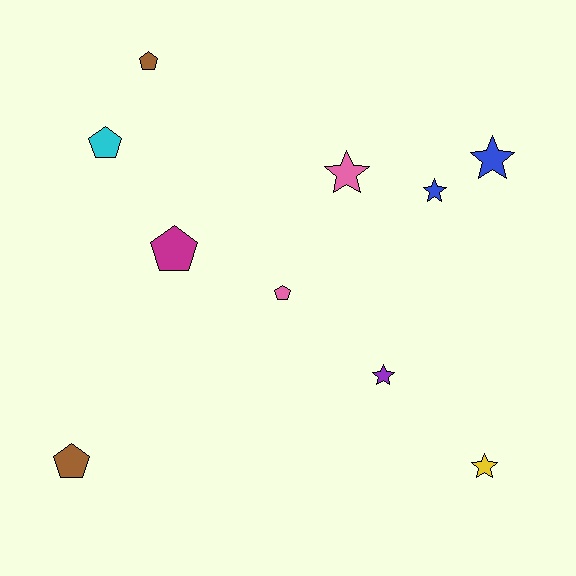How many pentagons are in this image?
There are 5 pentagons.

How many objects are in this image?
There are 10 objects.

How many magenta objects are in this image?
There is 1 magenta object.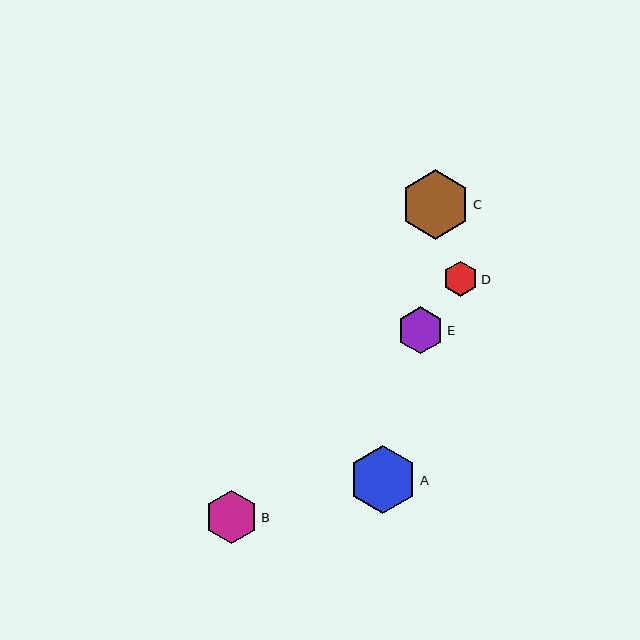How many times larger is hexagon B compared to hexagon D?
Hexagon B is approximately 1.5 times the size of hexagon D.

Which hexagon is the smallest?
Hexagon D is the smallest with a size of approximately 35 pixels.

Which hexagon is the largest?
Hexagon C is the largest with a size of approximately 69 pixels.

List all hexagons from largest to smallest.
From largest to smallest: C, A, B, E, D.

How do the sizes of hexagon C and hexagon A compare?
Hexagon C and hexagon A are approximately the same size.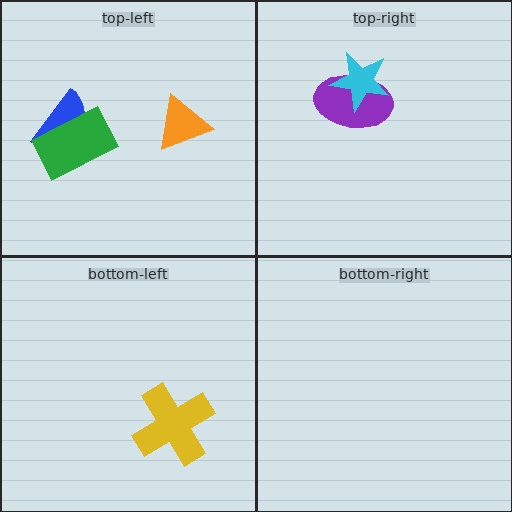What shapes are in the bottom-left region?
The yellow cross.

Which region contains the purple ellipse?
The top-right region.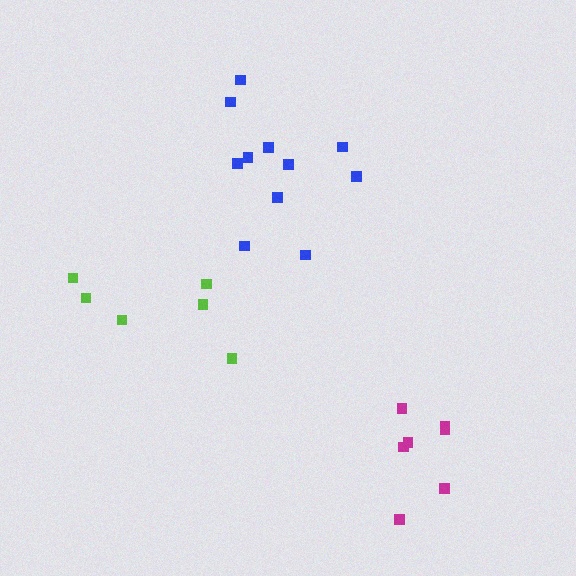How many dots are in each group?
Group 1: 11 dots, Group 2: 7 dots, Group 3: 6 dots (24 total).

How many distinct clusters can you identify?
There are 3 distinct clusters.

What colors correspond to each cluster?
The clusters are colored: blue, magenta, lime.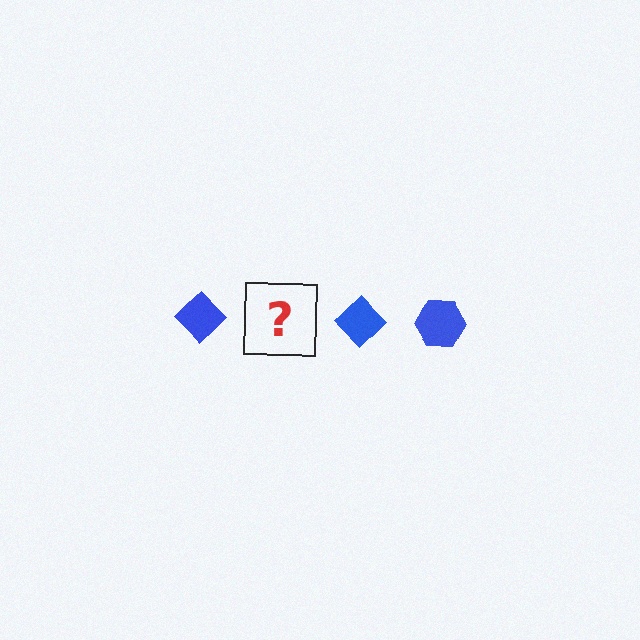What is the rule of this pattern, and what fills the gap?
The rule is that the pattern cycles through diamond, hexagon shapes in blue. The gap should be filled with a blue hexagon.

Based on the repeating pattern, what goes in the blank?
The blank should be a blue hexagon.